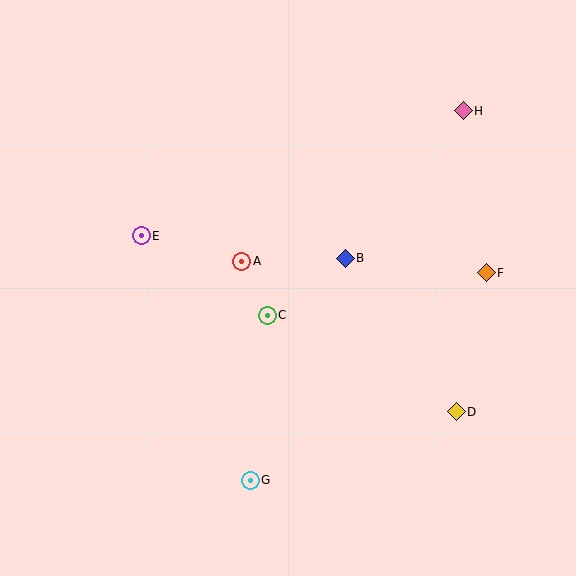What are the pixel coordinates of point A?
Point A is at (242, 261).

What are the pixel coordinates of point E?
Point E is at (141, 236).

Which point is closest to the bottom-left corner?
Point G is closest to the bottom-left corner.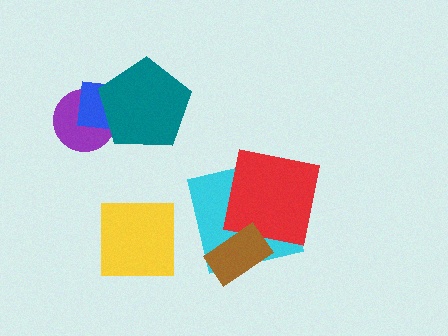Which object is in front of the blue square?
The teal pentagon is in front of the blue square.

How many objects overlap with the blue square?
2 objects overlap with the blue square.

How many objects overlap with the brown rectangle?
1 object overlaps with the brown rectangle.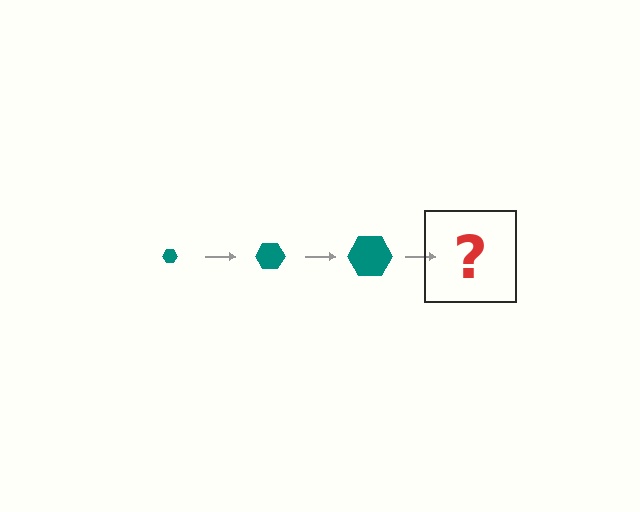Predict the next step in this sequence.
The next step is a teal hexagon, larger than the previous one.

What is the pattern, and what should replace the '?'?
The pattern is that the hexagon gets progressively larger each step. The '?' should be a teal hexagon, larger than the previous one.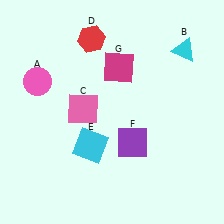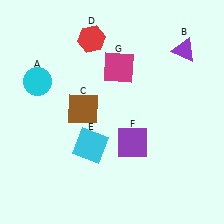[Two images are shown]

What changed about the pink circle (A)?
In Image 1, A is pink. In Image 2, it changed to cyan.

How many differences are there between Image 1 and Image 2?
There are 3 differences between the two images.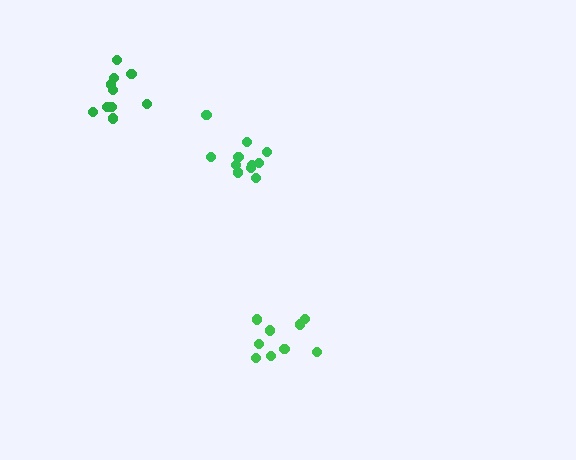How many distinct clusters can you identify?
There are 3 distinct clusters.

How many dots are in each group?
Group 1: 11 dots, Group 2: 9 dots, Group 3: 10 dots (30 total).